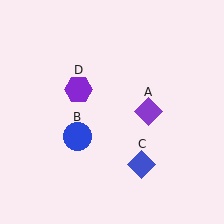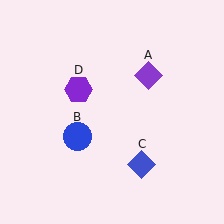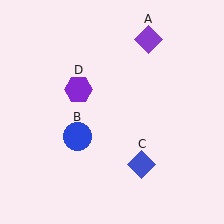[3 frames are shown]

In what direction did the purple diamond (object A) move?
The purple diamond (object A) moved up.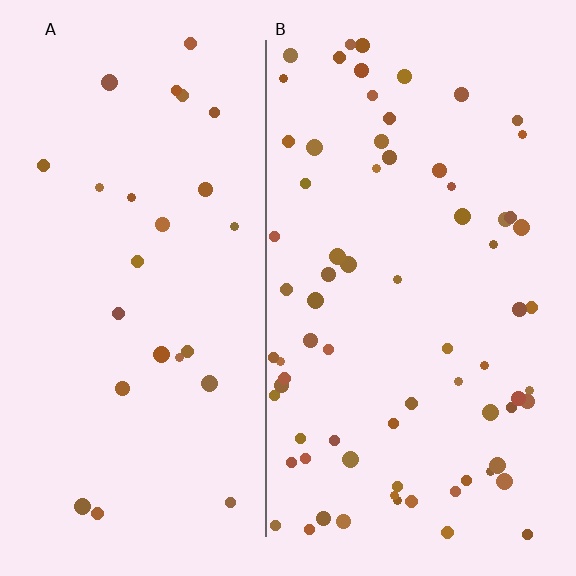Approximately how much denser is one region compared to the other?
Approximately 2.8× — region B over region A.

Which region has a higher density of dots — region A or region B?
B (the right).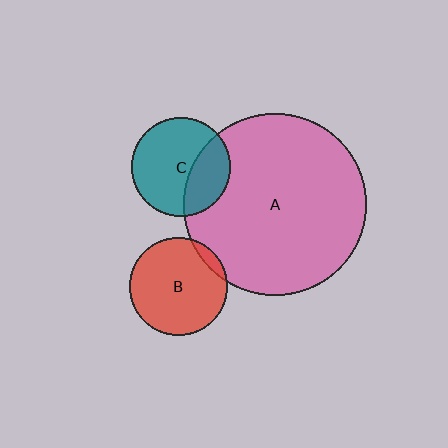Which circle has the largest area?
Circle A (pink).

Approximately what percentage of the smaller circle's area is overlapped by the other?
Approximately 5%.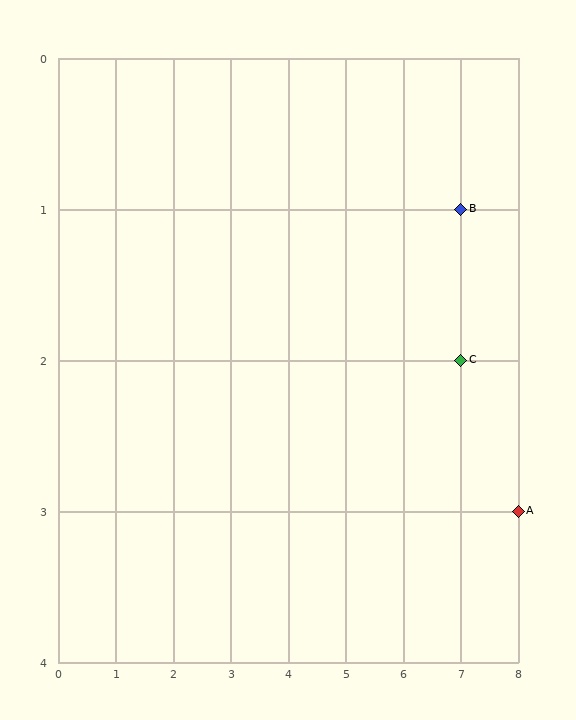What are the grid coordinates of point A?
Point A is at grid coordinates (8, 3).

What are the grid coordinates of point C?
Point C is at grid coordinates (7, 2).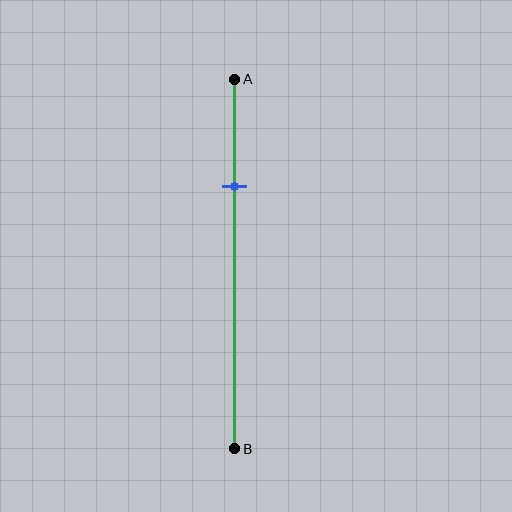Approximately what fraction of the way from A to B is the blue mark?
The blue mark is approximately 30% of the way from A to B.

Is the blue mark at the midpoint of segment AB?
No, the mark is at about 30% from A, not at the 50% midpoint.